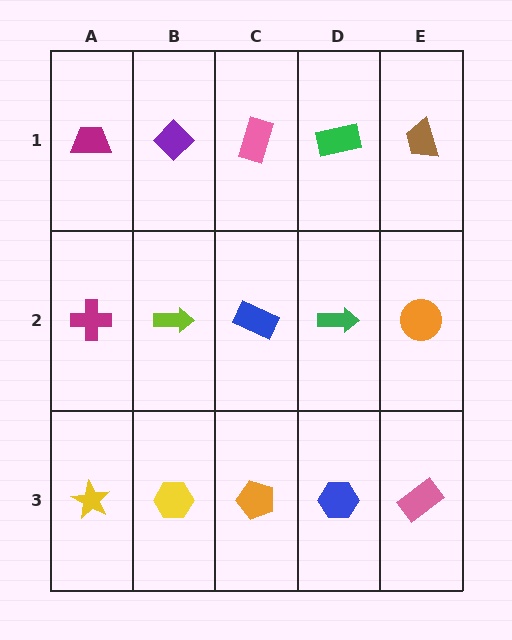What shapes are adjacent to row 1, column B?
A lime arrow (row 2, column B), a magenta trapezoid (row 1, column A), a pink rectangle (row 1, column C).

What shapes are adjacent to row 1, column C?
A blue rectangle (row 2, column C), a purple diamond (row 1, column B), a green rectangle (row 1, column D).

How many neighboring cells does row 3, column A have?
2.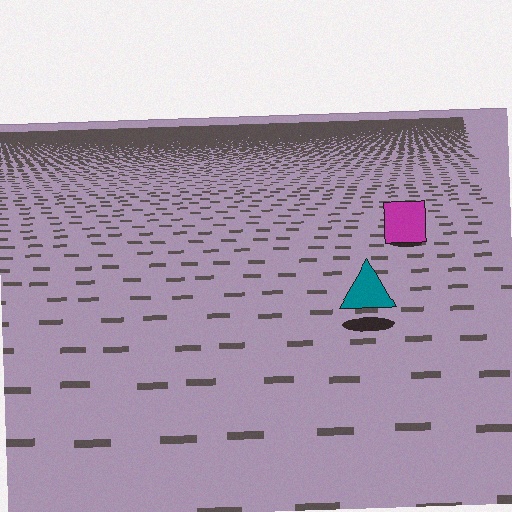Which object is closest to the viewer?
The teal triangle is closest. The texture marks near it are larger and more spread out.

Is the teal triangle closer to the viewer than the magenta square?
Yes. The teal triangle is closer — you can tell from the texture gradient: the ground texture is coarser near it.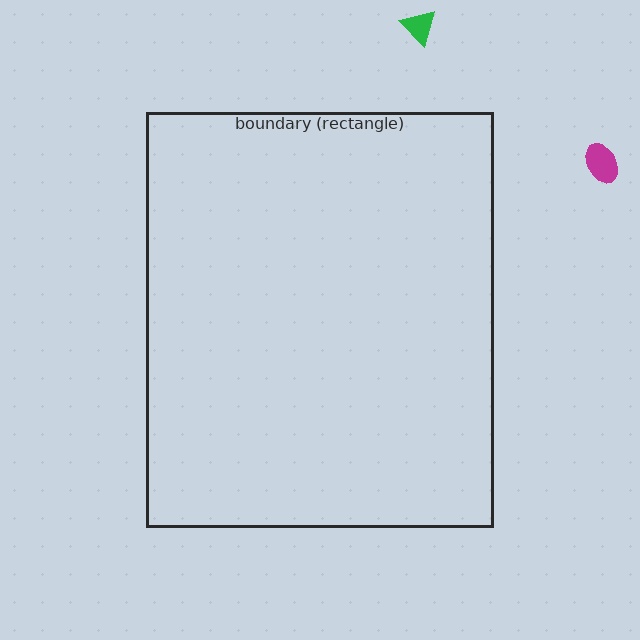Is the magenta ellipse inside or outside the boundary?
Outside.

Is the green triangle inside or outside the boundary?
Outside.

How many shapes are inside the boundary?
0 inside, 2 outside.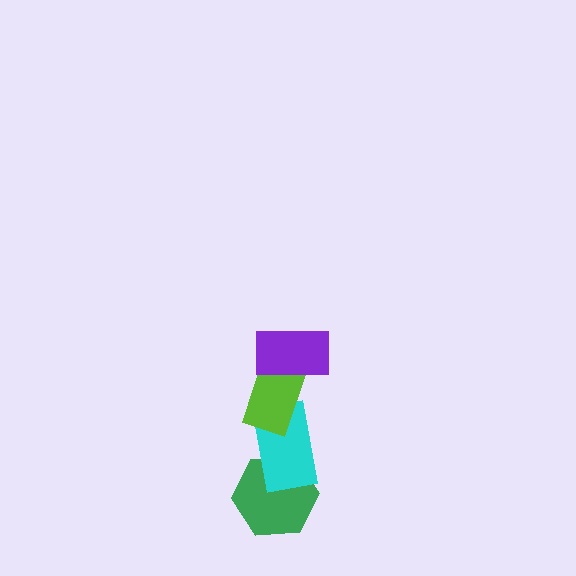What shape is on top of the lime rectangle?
The purple rectangle is on top of the lime rectangle.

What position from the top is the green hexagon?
The green hexagon is 4th from the top.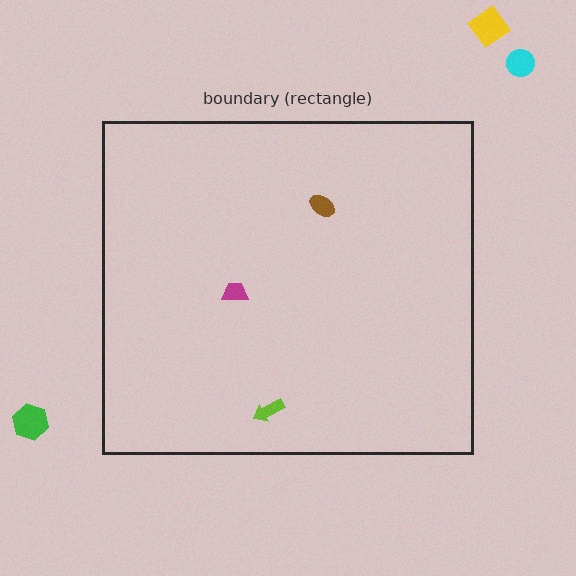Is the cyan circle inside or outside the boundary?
Outside.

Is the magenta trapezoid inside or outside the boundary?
Inside.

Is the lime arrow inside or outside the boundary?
Inside.